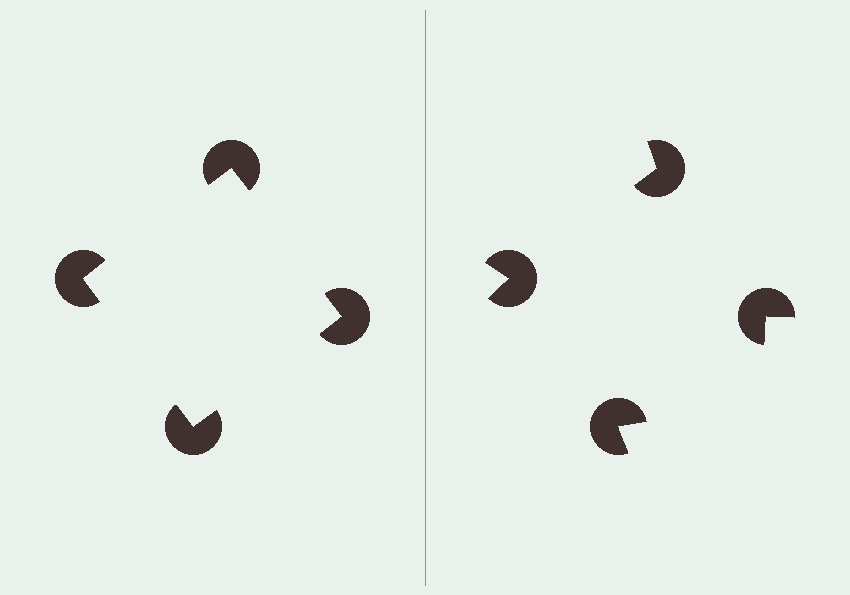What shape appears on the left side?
An illusory square.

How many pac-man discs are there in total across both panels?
8 — 4 on each side.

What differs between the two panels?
The pac-man discs are positioned identically on both sides; only the wedge orientations differ. On the left they align to a square; on the right they are misaligned.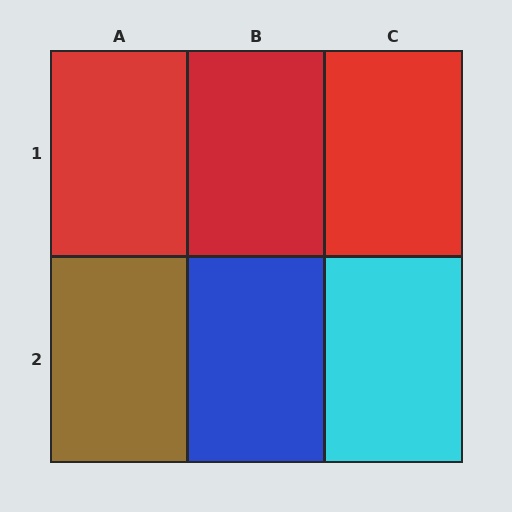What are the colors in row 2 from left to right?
Brown, blue, cyan.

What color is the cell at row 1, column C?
Red.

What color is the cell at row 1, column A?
Red.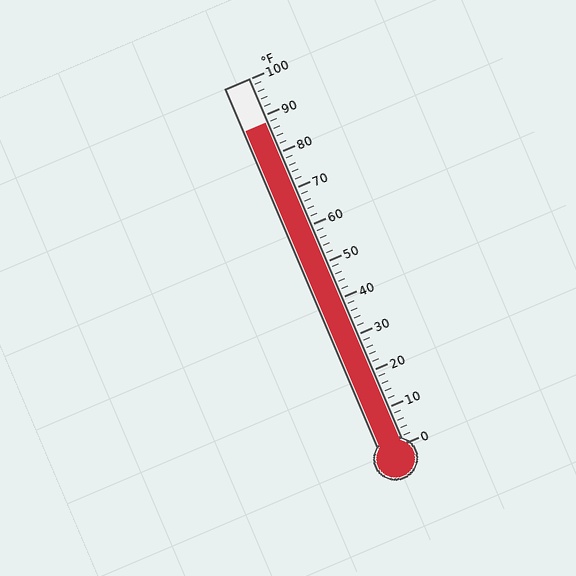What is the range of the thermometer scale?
The thermometer scale ranges from 0°F to 100°F.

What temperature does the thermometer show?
The thermometer shows approximately 88°F.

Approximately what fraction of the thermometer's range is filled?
The thermometer is filled to approximately 90% of its range.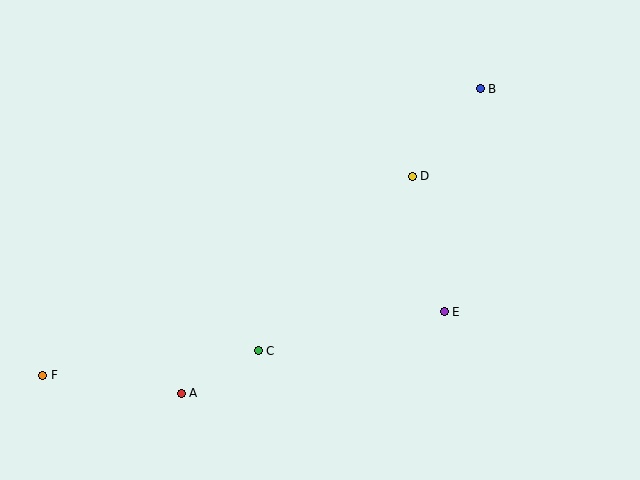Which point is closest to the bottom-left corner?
Point F is closest to the bottom-left corner.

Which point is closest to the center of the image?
Point D at (412, 176) is closest to the center.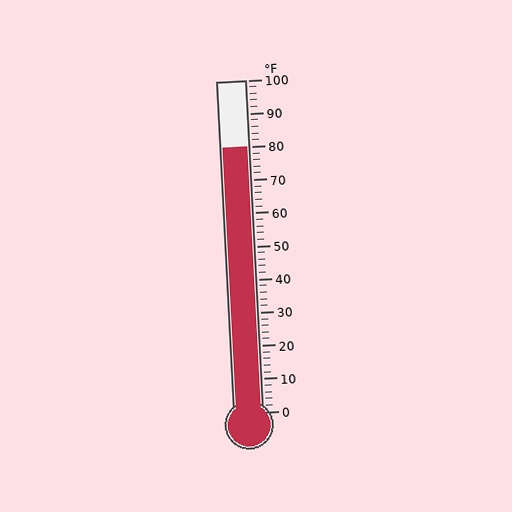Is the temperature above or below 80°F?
The temperature is at 80°F.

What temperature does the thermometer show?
The thermometer shows approximately 80°F.